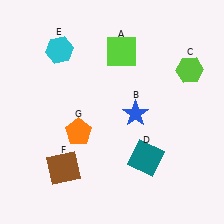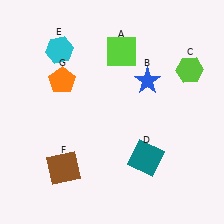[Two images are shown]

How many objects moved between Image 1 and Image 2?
2 objects moved between the two images.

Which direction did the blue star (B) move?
The blue star (B) moved up.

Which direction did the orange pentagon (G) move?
The orange pentagon (G) moved up.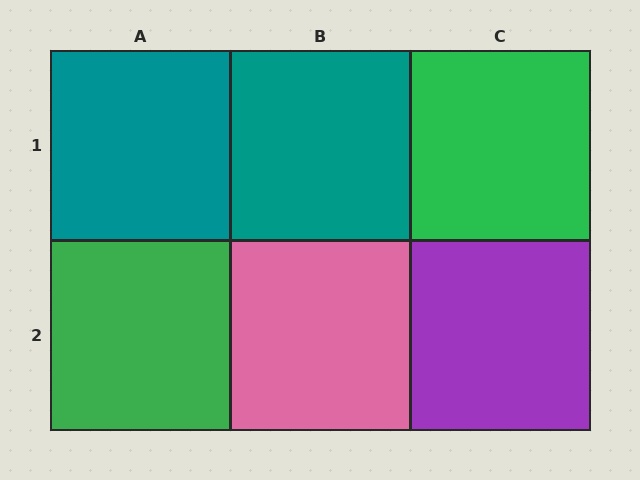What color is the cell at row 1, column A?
Teal.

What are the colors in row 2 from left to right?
Green, pink, purple.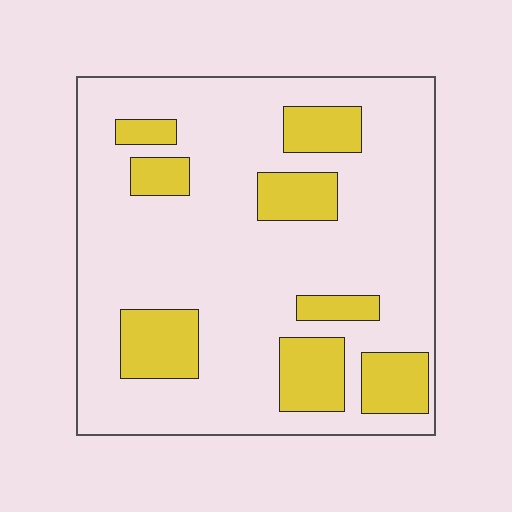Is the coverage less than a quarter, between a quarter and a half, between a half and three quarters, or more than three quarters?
Less than a quarter.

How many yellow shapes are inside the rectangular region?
8.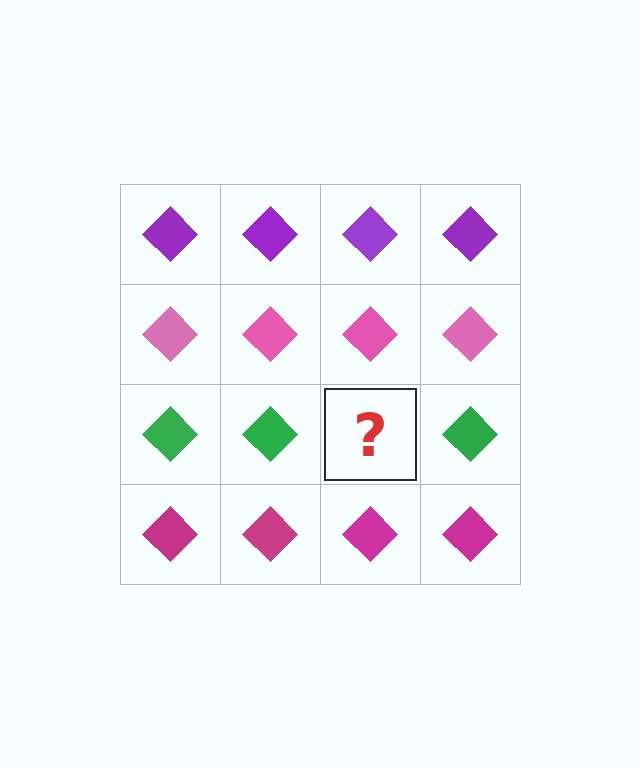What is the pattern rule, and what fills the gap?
The rule is that each row has a consistent color. The gap should be filled with a green diamond.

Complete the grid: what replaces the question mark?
The question mark should be replaced with a green diamond.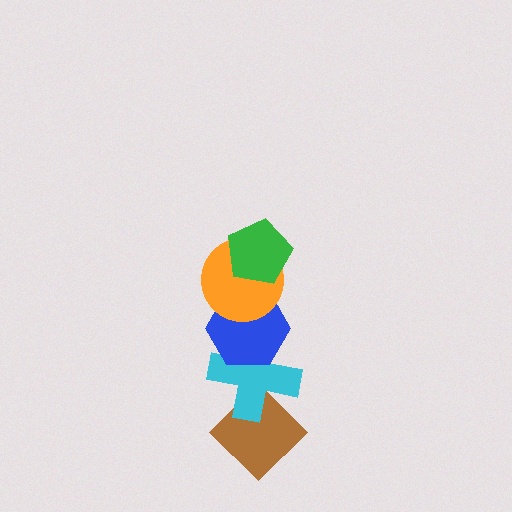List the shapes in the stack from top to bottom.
From top to bottom: the green pentagon, the orange circle, the blue hexagon, the cyan cross, the brown diamond.